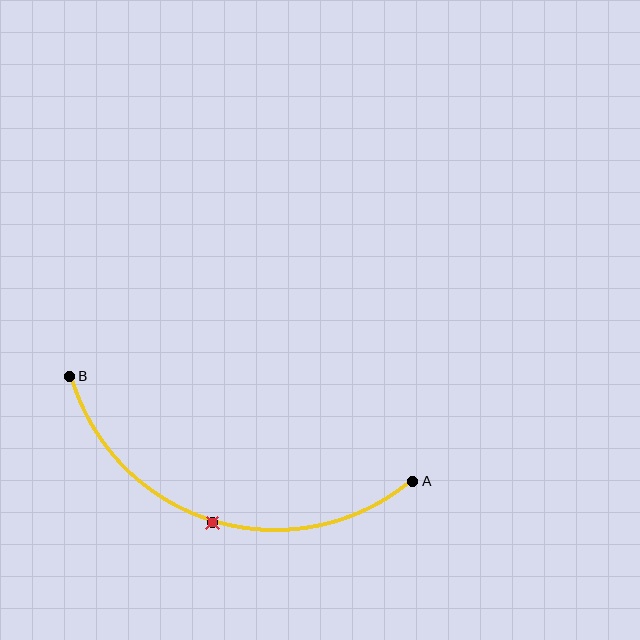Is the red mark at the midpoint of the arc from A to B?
Yes. The red mark lies on the arc at equal arc-length from both A and B — it is the arc midpoint.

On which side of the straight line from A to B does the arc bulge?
The arc bulges below the straight line connecting A and B.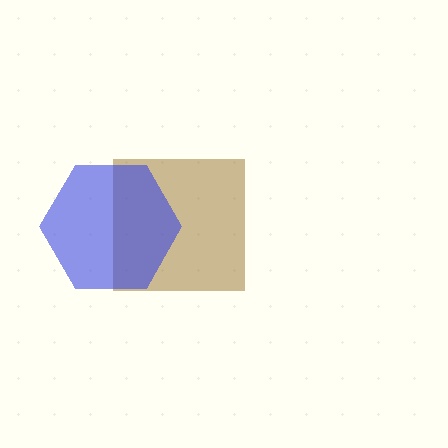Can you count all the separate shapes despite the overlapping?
Yes, there are 2 separate shapes.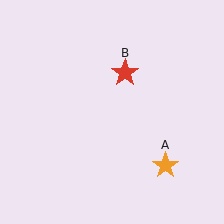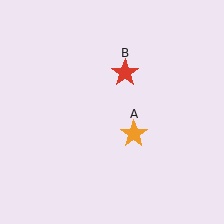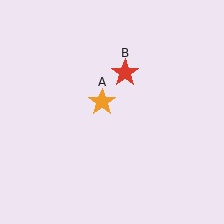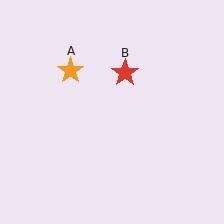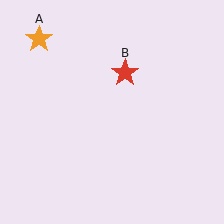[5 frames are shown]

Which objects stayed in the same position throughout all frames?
Red star (object B) remained stationary.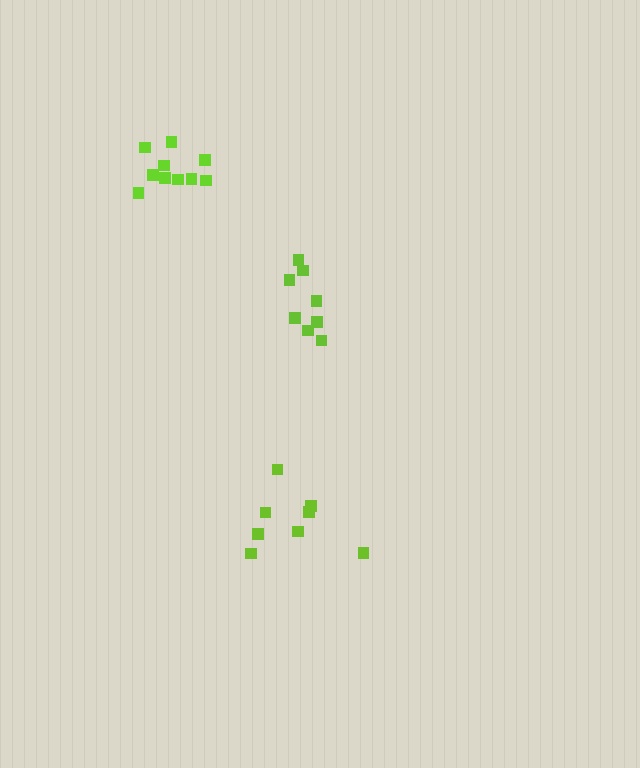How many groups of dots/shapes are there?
There are 3 groups.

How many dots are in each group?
Group 1: 8 dots, Group 2: 10 dots, Group 3: 8 dots (26 total).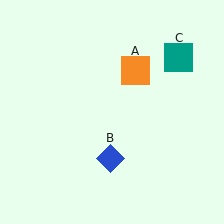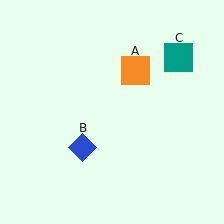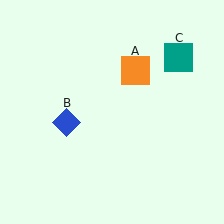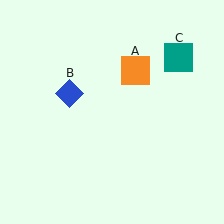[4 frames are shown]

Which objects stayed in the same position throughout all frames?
Orange square (object A) and teal square (object C) remained stationary.